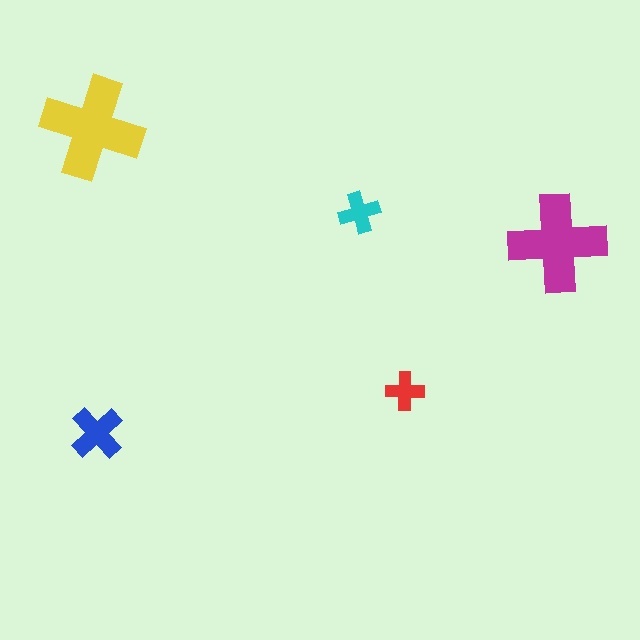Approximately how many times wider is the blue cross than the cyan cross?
About 1.5 times wider.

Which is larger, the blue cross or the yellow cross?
The yellow one.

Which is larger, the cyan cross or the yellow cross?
The yellow one.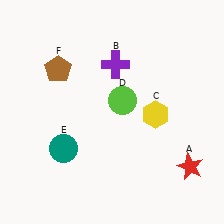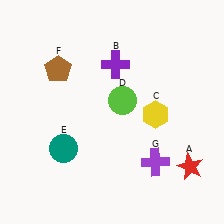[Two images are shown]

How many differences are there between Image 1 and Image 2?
There is 1 difference between the two images.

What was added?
A purple cross (G) was added in Image 2.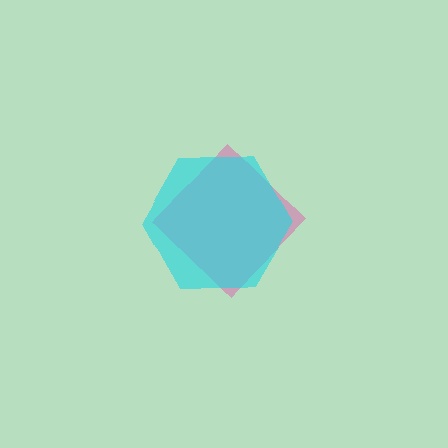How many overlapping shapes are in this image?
There are 2 overlapping shapes in the image.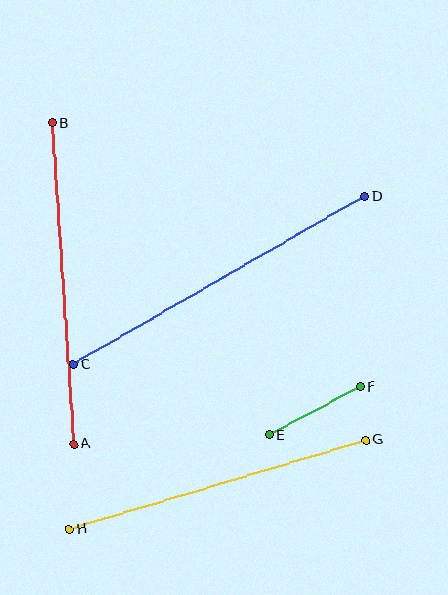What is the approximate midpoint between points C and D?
The midpoint is at approximately (219, 280) pixels.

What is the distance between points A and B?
The distance is approximately 322 pixels.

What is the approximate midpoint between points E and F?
The midpoint is at approximately (315, 410) pixels.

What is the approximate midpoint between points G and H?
The midpoint is at approximately (218, 484) pixels.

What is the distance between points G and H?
The distance is approximately 310 pixels.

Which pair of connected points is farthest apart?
Points C and D are farthest apart.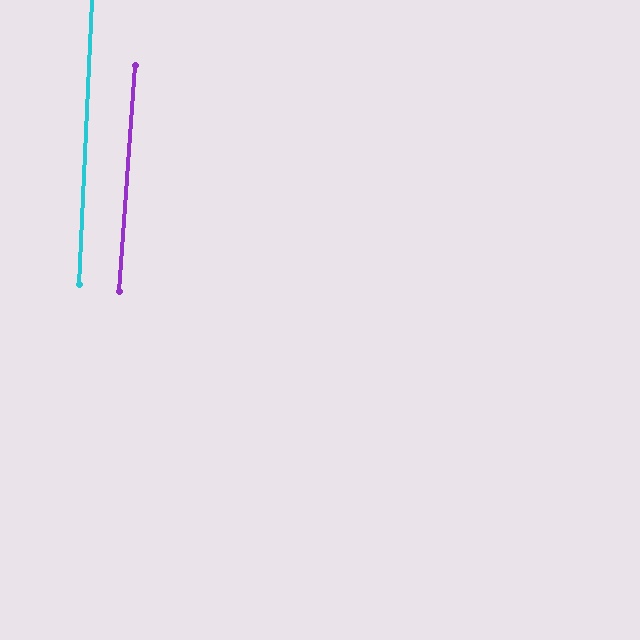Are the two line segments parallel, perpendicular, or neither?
Parallel — their directions differ by only 1.7°.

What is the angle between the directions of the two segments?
Approximately 2 degrees.